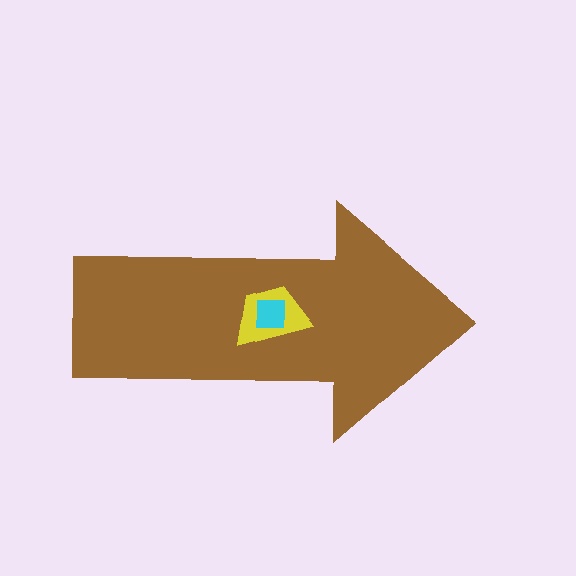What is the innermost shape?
The cyan square.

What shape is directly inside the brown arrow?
The yellow trapezoid.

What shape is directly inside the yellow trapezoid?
The cyan square.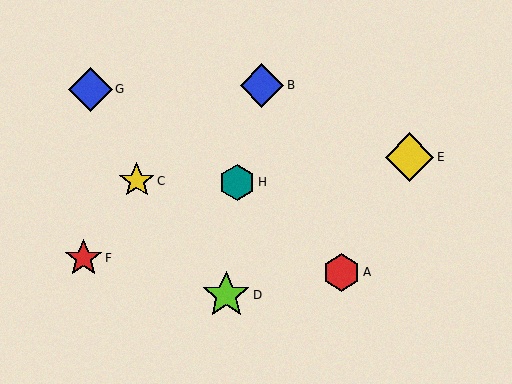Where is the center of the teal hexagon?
The center of the teal hexagon is at (237, 182).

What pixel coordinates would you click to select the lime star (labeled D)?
Click at (226, 295) to select the lime star D.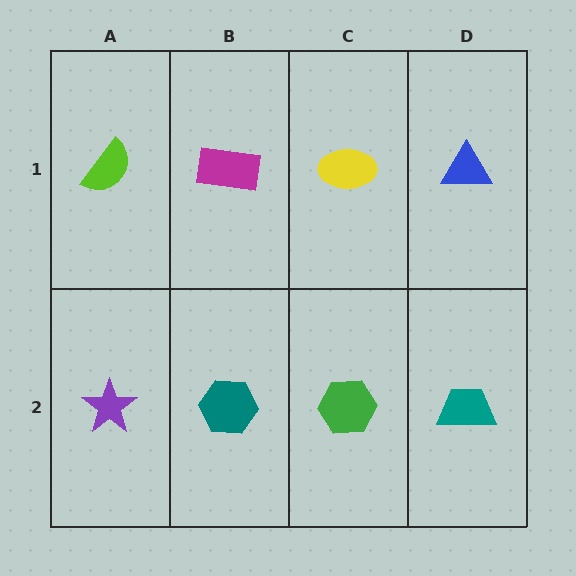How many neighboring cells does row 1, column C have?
3.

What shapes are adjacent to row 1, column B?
A teal hexagon (row 2, column B), a lime semicircle (row 1, column A), a yellow ellipse (row 1, column C).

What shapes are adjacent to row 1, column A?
A purple star (row 2, column A), a magenta rectangle (row 1, column B).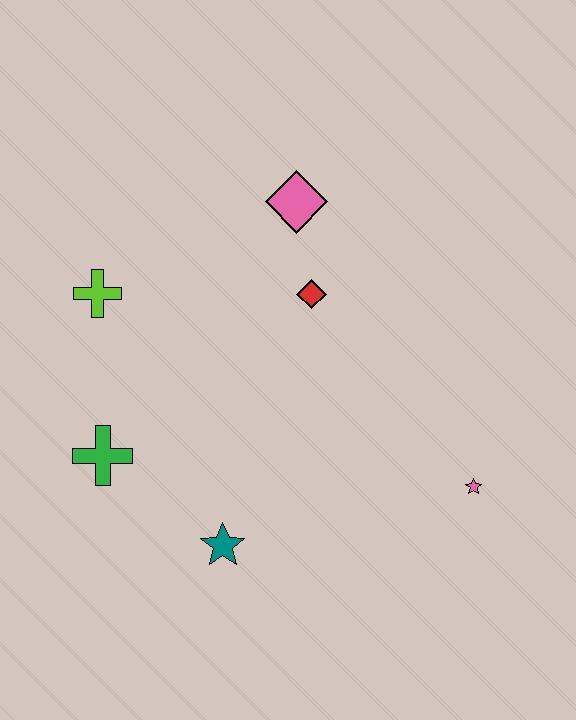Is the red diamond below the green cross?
No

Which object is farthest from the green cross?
The pink star is farthest from the green cross.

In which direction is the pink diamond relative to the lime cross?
The pink diamond is to the right of the lime cross.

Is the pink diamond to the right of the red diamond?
No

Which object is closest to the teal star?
The green cross is closest to the teal star.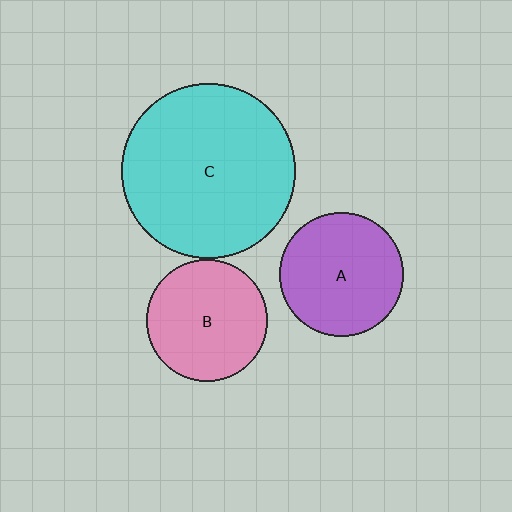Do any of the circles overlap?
No, none of the circles overlap.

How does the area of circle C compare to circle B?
Approximately 2.1 times.